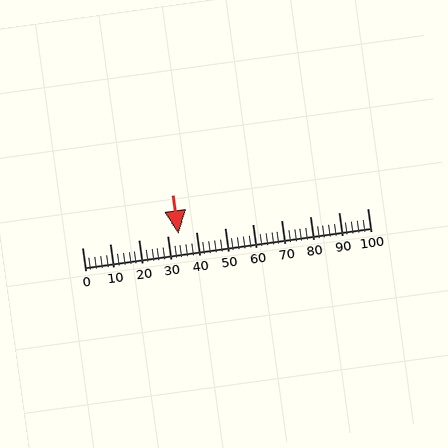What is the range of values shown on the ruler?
The ruler shows values from 0 to 100.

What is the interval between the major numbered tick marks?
The major tick marks are spaced 10 units apart.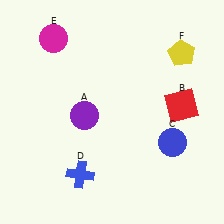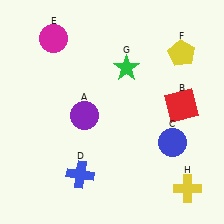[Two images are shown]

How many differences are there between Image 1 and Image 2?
There are 2 differences between the two images.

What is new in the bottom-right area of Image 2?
A yellow cross (H) was added in the bottom-right area of Image 2.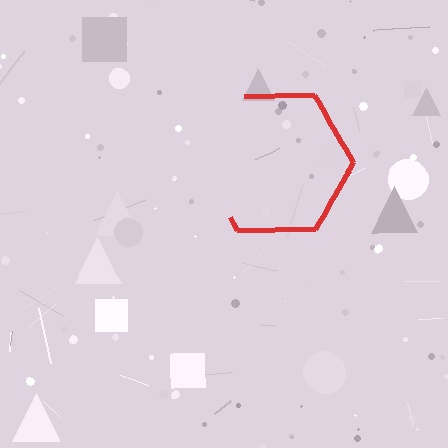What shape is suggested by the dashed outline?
The dashed outline suggests a hexagon.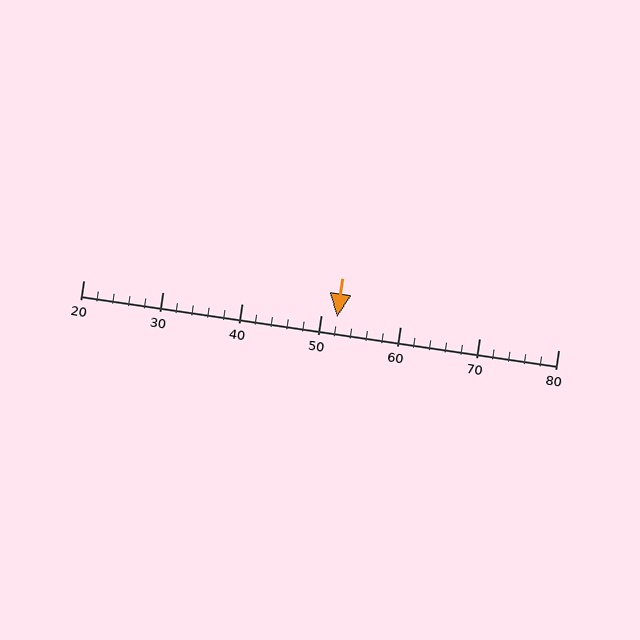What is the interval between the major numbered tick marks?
The major tick marks are spaced 10 units apart.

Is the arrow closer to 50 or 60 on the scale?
The arrow is closer to 50.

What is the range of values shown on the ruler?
The ruler shows values from 20 to 80.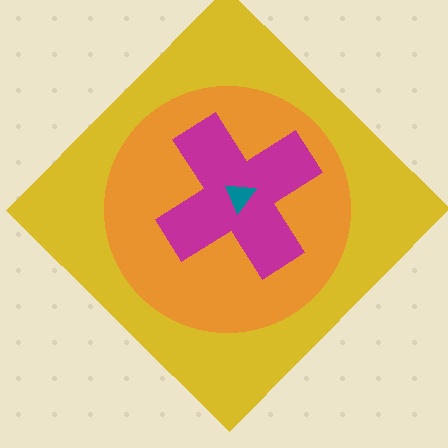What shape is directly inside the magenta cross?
The teal triangle.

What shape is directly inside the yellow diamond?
The orange circle.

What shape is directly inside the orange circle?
The magenta cross.